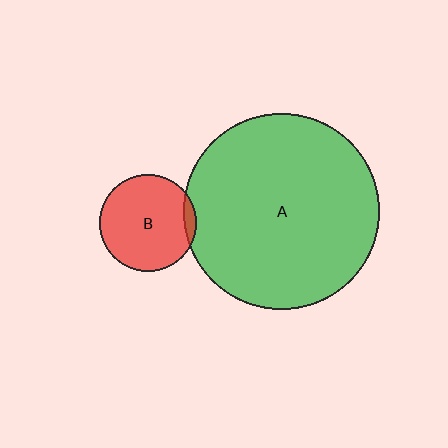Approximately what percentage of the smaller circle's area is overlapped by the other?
Approximately 5%.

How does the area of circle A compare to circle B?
Approximately 4.1 times.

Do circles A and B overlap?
Yes.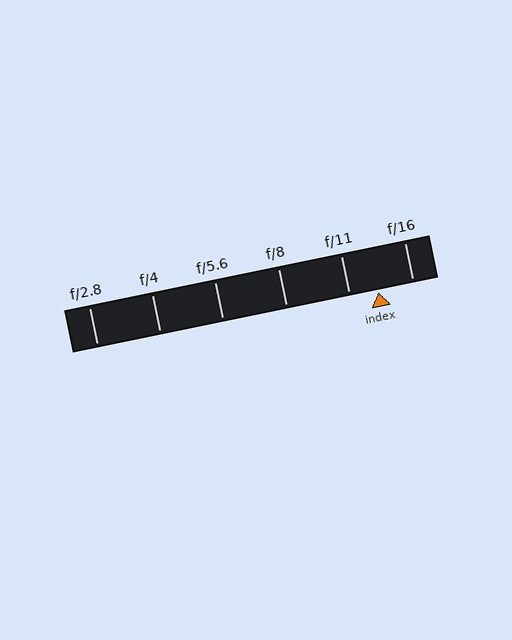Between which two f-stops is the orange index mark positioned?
The index mark is between f/11 and f/16.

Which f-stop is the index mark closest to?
The index mark is closest to f/11.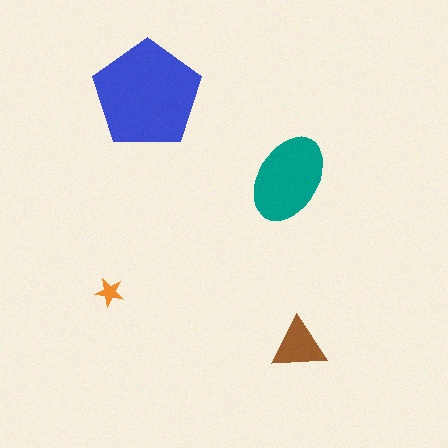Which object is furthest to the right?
The brown triangle is rightmost.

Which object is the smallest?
The orange star.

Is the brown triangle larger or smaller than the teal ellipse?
Smaller.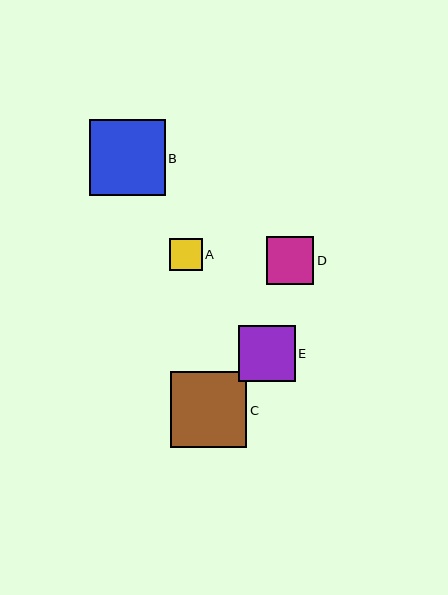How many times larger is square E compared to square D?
Square E is approximately 1.2 times the size of square D.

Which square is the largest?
Square C is the largest with a size of approximately 76 pixels.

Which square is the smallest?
Square A is the smallest with a size of approximately 32 pixels.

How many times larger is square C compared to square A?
Square C is approximately 2.4 times the size of square A.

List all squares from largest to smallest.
From largest to smallest: C, B, E, D, A.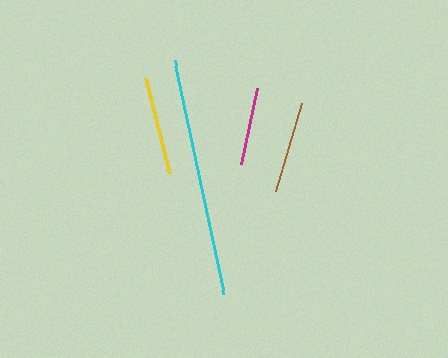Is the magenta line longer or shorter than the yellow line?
The yellow line is longer than the magenta line.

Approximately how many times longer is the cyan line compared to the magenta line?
The cyan line is approximately 3.1 times the length of the magenta line.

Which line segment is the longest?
The cyan line is the longest at approximately 240 pixels.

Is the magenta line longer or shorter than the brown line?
The brown line is longer than the magenta line.